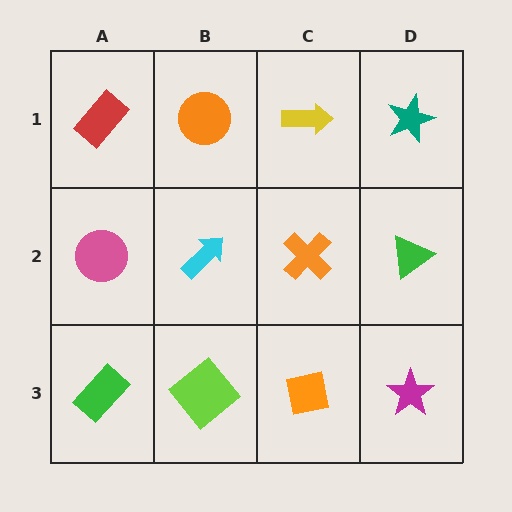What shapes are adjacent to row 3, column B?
A cyan arrow (row 2, column B), a green rectangle (row 3, column A), an orange square (row 3, column C).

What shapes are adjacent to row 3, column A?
A pink circle (row 2, column A), a lime diamond (row 3, column B).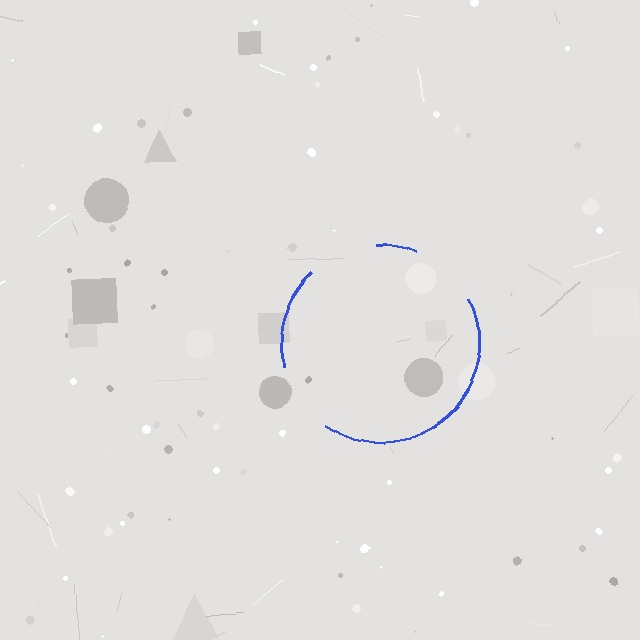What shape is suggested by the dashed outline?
The dashed outline suggests a circle.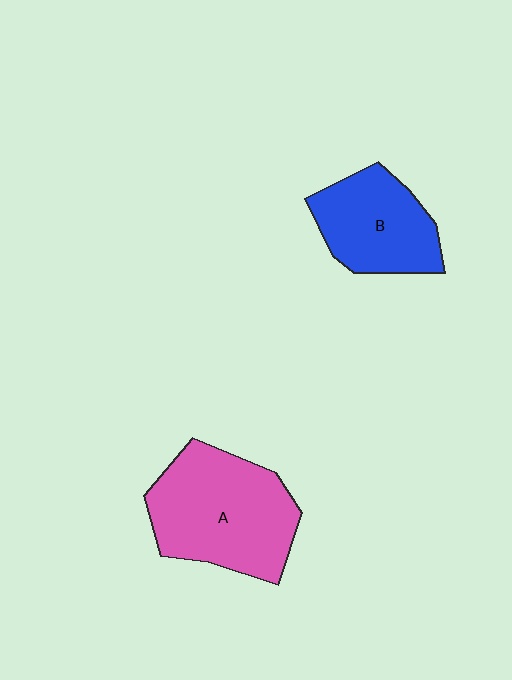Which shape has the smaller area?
Shape B (blue).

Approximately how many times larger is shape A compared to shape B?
Approximately 1.4 times.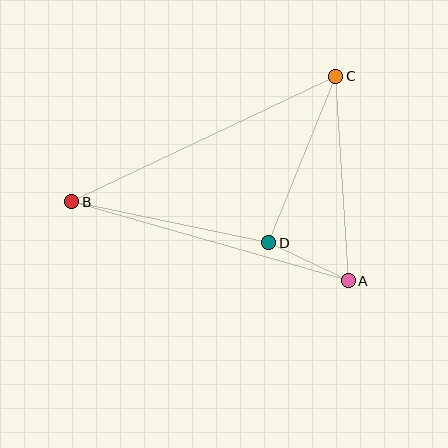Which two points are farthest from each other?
Points B and C are farthest from each other.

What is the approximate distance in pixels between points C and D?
The distance between C and D is approximately 179 pixels.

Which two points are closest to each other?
Points A and D are closest to each other.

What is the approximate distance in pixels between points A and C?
The distance between A and C is approximately 205 pixels.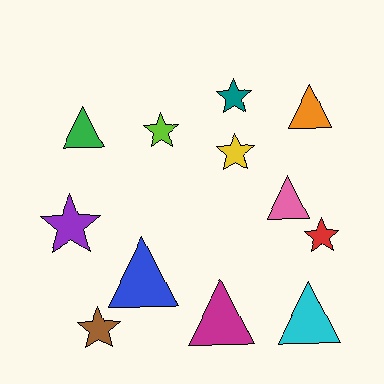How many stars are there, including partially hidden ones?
There are 6 stars.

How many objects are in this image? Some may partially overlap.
There are 12 objects.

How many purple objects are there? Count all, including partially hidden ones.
There is 1 purple object.